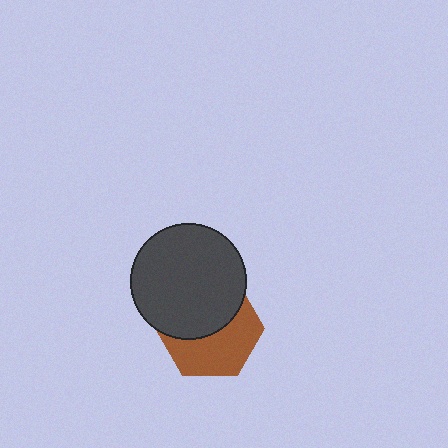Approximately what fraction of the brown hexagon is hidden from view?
Roughly 49% of the brown hexagon is hidden behind the dark gray circle.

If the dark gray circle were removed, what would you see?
You would see the complete brown hexagon.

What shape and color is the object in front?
The object in front is a dark gray circle.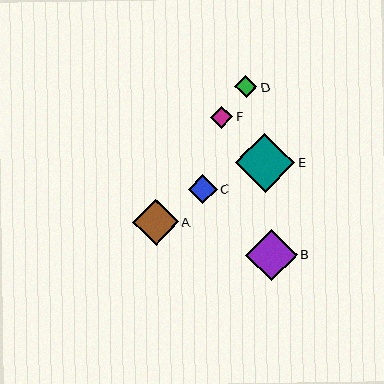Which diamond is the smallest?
Diamond F is the smallest with a size of approximately 22 pixels.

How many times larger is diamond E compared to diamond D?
Diamond E is approximately 2.7 times the size of diamond D.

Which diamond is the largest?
Diamond E is the largest with a size of approximately 59 pixels.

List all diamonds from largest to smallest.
From largest to smallest: E, B, A, C, D, F.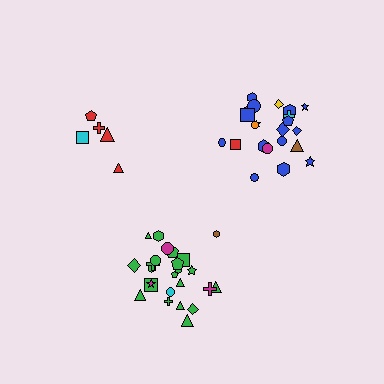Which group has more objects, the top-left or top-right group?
The top-right group.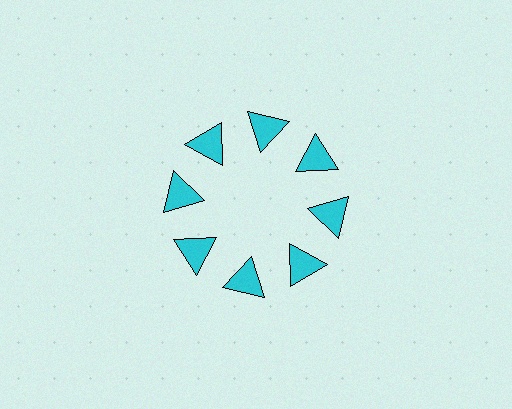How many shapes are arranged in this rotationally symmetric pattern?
There are 8 shapes, arranged in 8 groups of 1.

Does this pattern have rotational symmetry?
Yes, this pattern has 8-fold rotational symmetry. It looks the same after rotating 45 degrees around the center.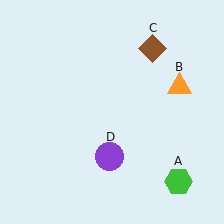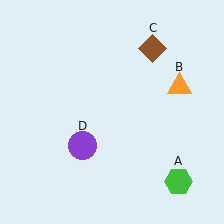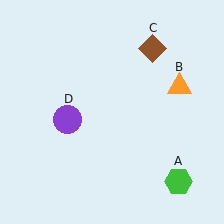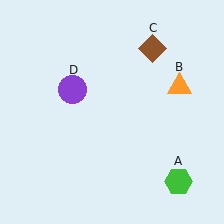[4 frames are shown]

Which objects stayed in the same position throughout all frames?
Green hexagon (object A) and orange triangle (object B) and brown diamond (object C) remained stationary.